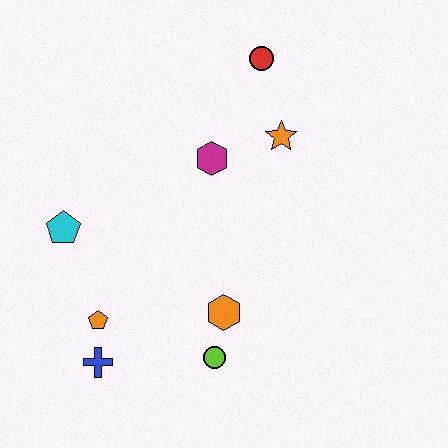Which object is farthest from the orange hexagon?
The red circle is farthest from the orange hexagon.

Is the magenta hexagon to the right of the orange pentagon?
Yes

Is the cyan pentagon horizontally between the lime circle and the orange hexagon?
No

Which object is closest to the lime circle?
The orange hexagon is closest to the lime circle.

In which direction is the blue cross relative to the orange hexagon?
The blue cross is to the left of the orange hexagon.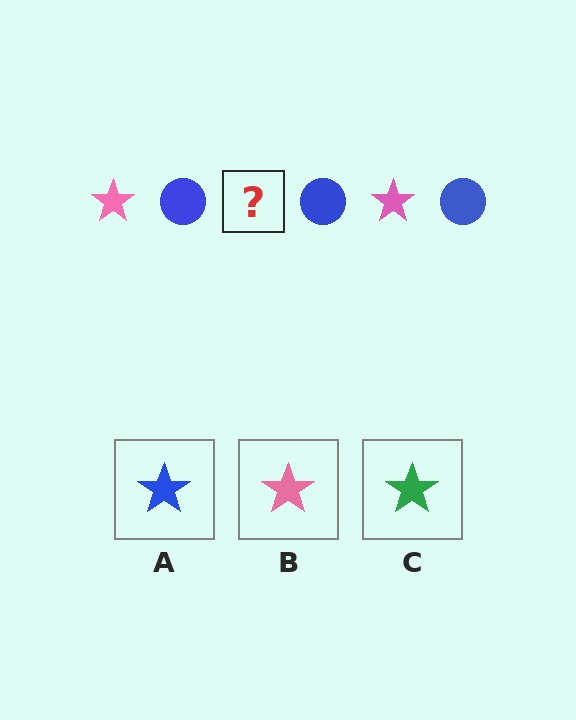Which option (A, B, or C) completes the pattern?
B.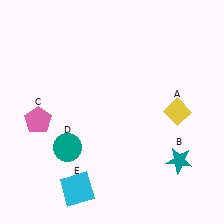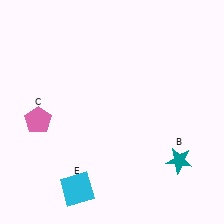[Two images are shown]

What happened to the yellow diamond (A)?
The yellow diamond (A) was removed in Image 2. It was in the top-right area of Image 1.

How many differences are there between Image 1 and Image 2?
There are 2 differences between the two images.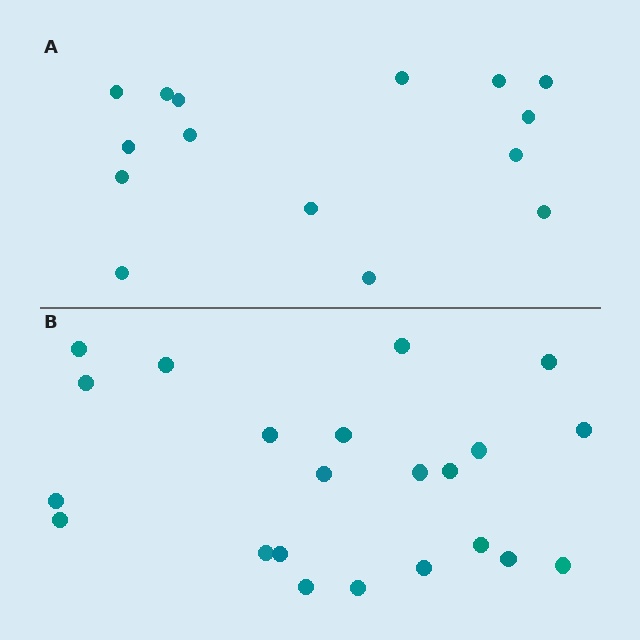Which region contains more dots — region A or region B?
Region B (the bottom region) has more dots.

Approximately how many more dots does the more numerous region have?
Region B has roughly 8 or so more dots than region A.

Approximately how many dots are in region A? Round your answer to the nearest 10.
About 20 dots. (The exact count is 15, which rounds to 20.)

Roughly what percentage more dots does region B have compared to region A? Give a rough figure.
About 45% more.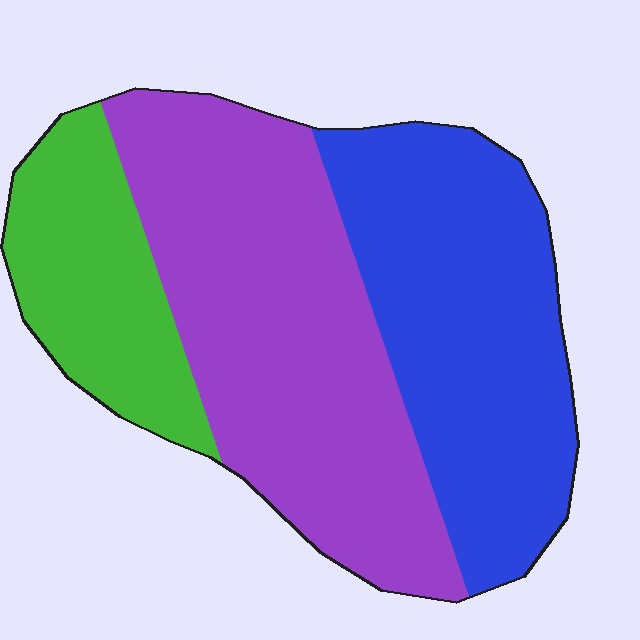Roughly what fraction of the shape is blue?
Blue covers around 35% of the shape.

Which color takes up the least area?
Green, at roughly 20%.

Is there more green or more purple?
Purple.